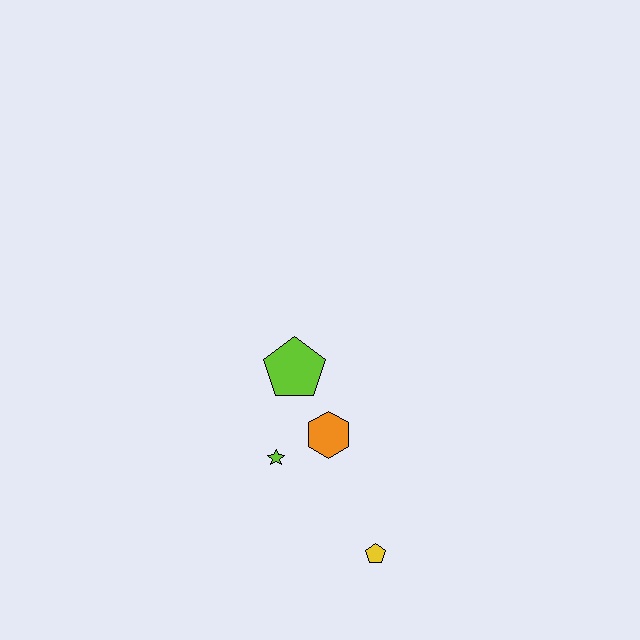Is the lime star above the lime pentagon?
No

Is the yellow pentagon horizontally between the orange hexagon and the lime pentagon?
No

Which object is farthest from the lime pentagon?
The yellow pentagon is farthest from the lime pentagon.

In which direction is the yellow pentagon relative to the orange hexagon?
The yellow pentagon is below the orange hexagon.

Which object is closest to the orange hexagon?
The lime star is closest to the orange hexagon.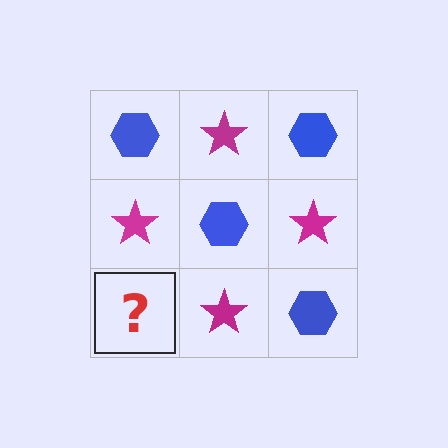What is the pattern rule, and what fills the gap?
The rule is that it alternates blue hexagon and magenta star in a checkerboard pattern. The gap should be filled with a blue hexagon.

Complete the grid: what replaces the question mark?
The question mark should be replaced with a blue hexagon.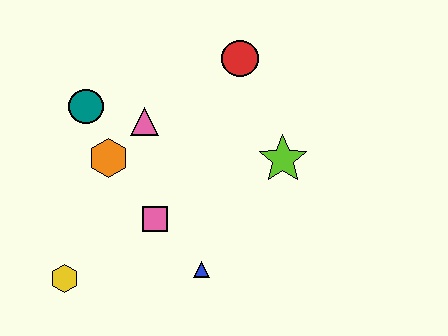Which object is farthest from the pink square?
The red circle is farthest from the pink square.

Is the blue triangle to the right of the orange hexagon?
Yes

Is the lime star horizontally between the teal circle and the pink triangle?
No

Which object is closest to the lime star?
The red circle is closest to the lime star.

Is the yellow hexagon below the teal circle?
Yes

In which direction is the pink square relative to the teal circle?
The pink square is below the teal circle.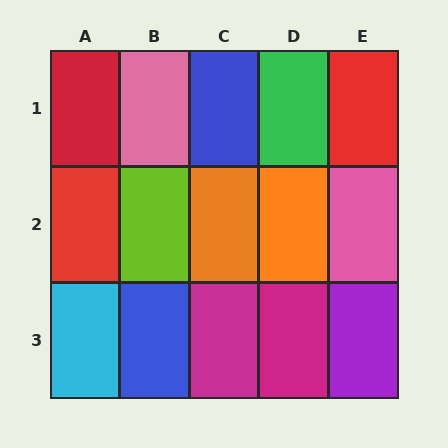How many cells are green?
1 cell is green.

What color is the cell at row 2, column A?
Red.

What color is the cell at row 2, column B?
Lime.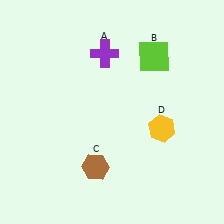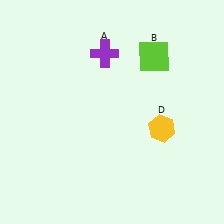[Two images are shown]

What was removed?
The brown hexagon (C) was removed in Image 2.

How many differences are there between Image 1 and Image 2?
There is 1 difference between the two images.